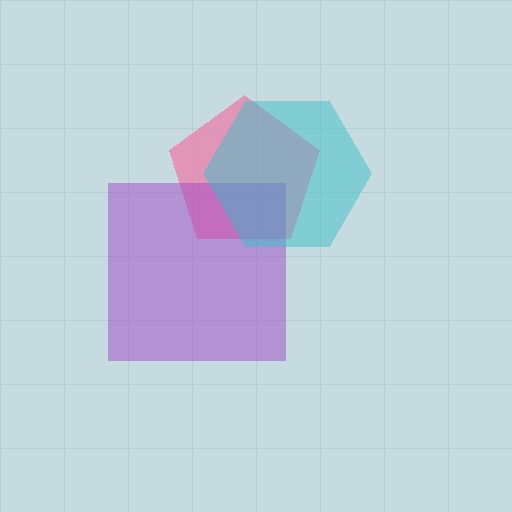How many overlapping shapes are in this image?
There are 3 overlapping shapes in the image.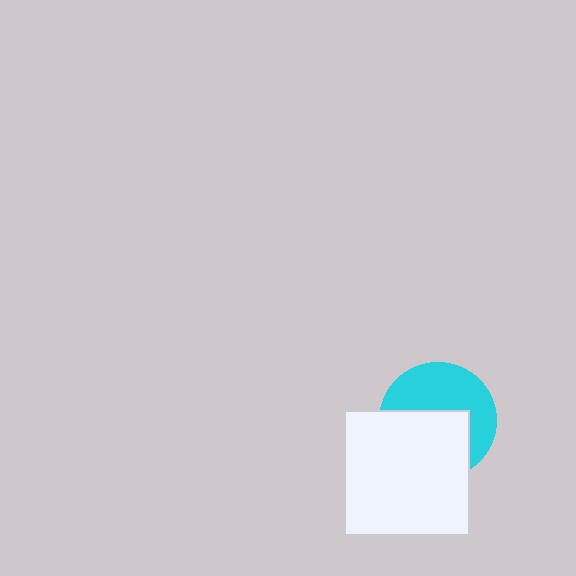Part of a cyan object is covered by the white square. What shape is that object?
It is a circle.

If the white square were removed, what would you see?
You would see the complete cyan circle.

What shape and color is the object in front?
The object in front is a white square.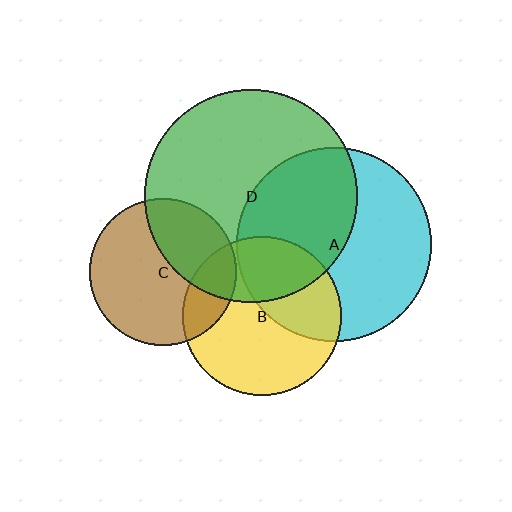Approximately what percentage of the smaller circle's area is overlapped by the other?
Approximately 45%.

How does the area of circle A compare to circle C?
Approximately 1.8 times.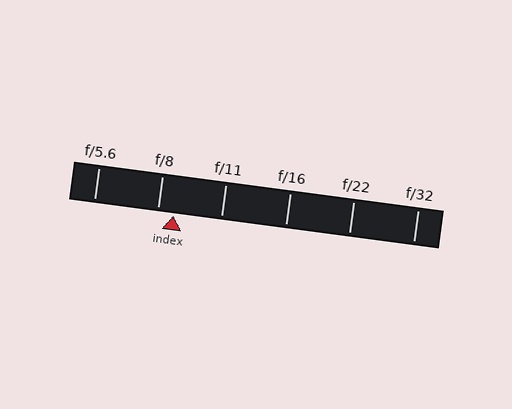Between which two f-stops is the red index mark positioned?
The index mark is between f/8 and f/11.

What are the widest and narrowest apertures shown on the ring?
The widest aperture shown is f/5.6 and the narrowest is f/32.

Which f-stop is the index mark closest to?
The index mark is closest to f/8.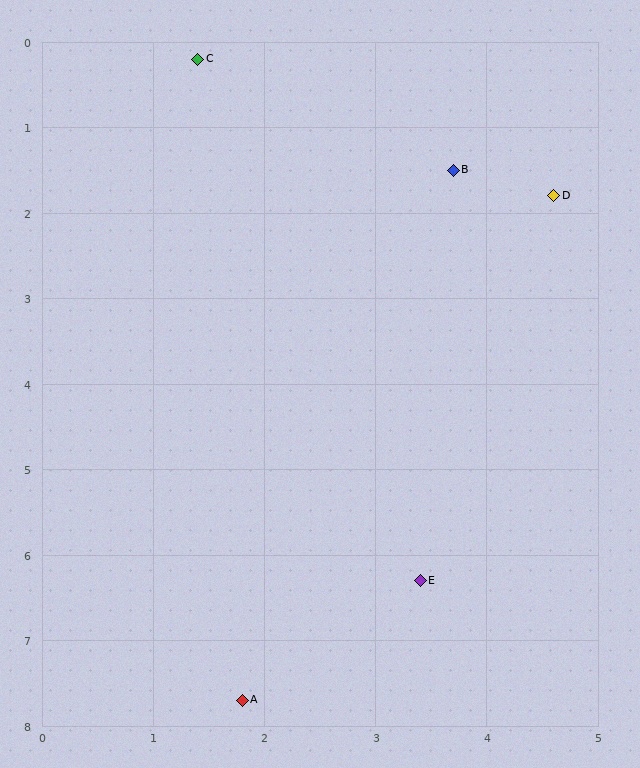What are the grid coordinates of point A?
Point A is at approximately (1.8, 7.7).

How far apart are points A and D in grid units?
Points A and D are about 6.5 grid units apart.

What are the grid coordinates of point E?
Point E is at approximately (3.4, 6.3).